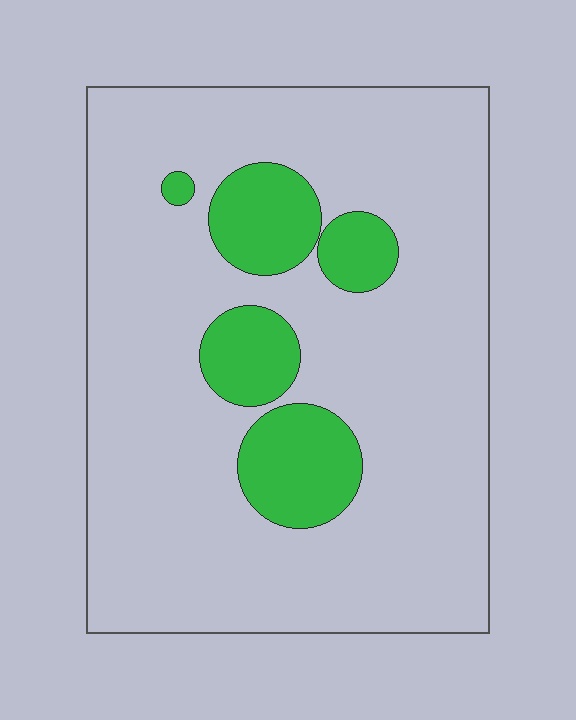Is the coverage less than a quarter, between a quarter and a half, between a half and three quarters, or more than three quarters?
Less than a quarter.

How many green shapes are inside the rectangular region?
5.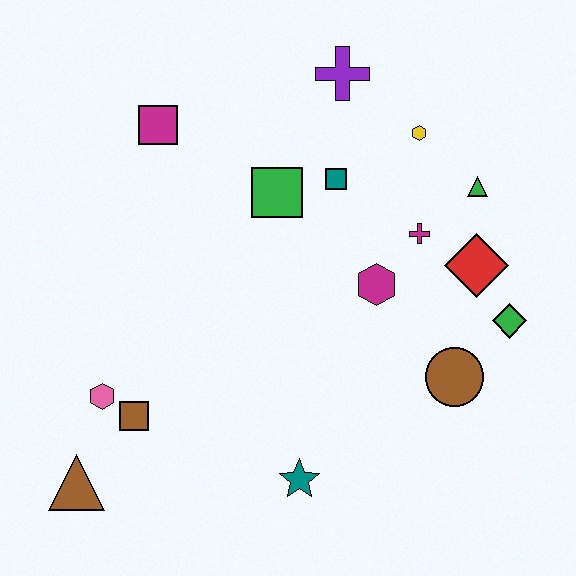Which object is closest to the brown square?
The pink hexagon is closest to the brown square.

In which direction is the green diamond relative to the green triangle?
The green diamond is below the green triangle.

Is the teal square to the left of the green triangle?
Yes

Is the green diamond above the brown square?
Yes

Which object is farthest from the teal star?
The purple cross is farthest from the teal star.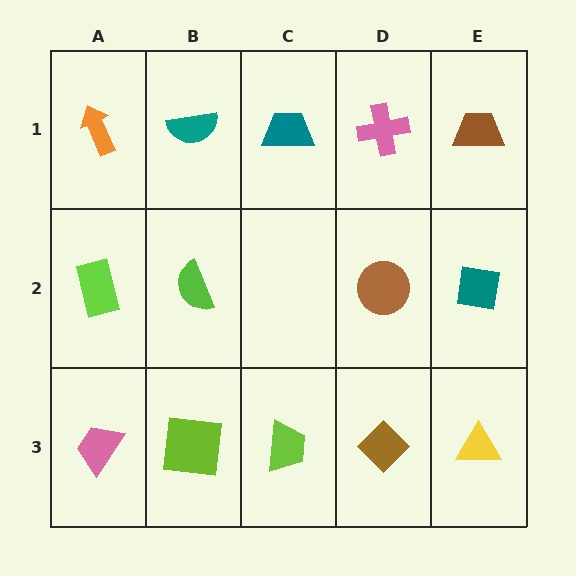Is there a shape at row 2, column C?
No, that cell is empty.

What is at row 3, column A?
A pink trapezoid.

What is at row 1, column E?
A brown trapezoid.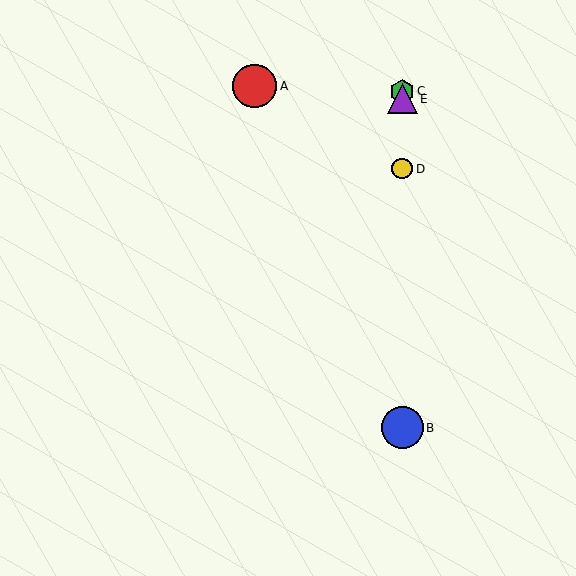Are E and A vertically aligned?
No, E is at x≈402 and A is at x≈255.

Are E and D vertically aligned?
Yes, both are at x≈402.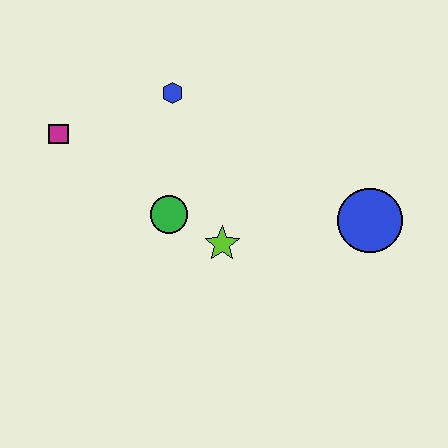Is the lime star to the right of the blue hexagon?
Yes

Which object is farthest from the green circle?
The blue circle is farthest from the green circle.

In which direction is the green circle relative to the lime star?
The green circle is to the left of the lime star.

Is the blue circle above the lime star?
Yes